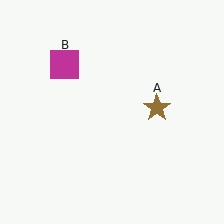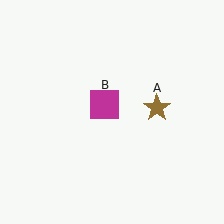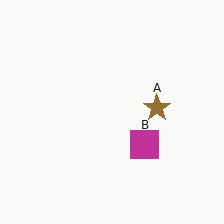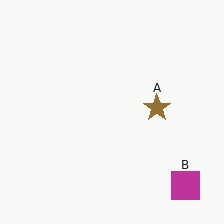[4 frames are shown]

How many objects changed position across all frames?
1 object changed position: magenta square (object B).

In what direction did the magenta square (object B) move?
The magenta square (object B) moved down and to the right.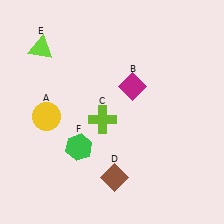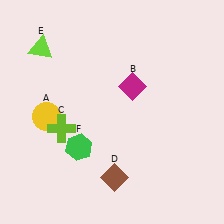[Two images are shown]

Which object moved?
The lime cross (C) moved left.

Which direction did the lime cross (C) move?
The lime cross (C) moved left.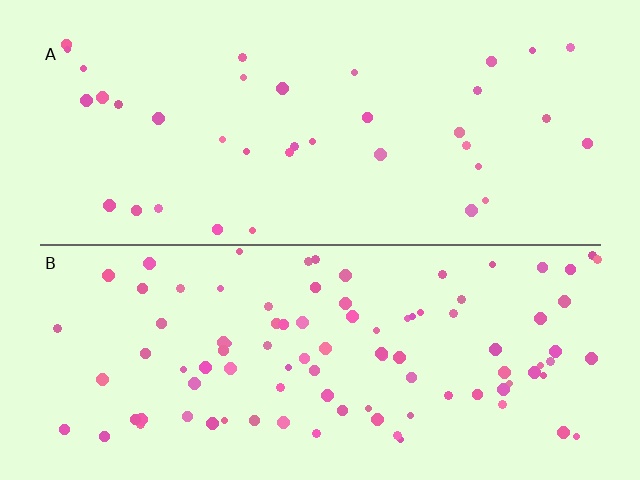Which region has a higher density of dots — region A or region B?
B (the bottom).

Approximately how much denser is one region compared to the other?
Approximately 2.6× — region B over region A.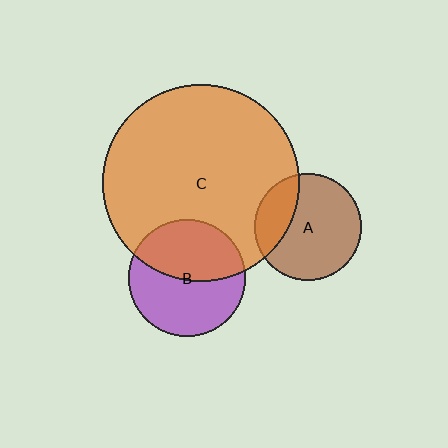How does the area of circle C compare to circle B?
Approximately 2.8 times.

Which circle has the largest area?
Circle C (orange).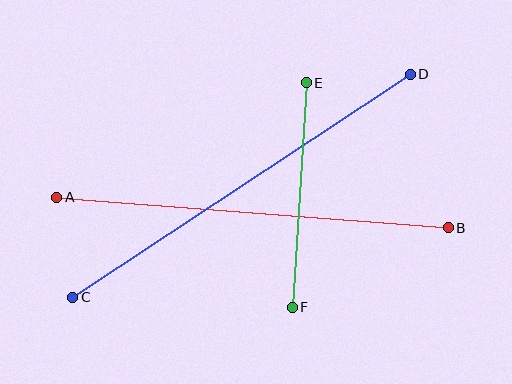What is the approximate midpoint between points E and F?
The midpoint is at approximately (299, 195) pixels.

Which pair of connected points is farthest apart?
Points C and D are farthest apart.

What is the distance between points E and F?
The distance is approximately 225 pixels.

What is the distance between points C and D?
The distance is approximately 404 pixels.